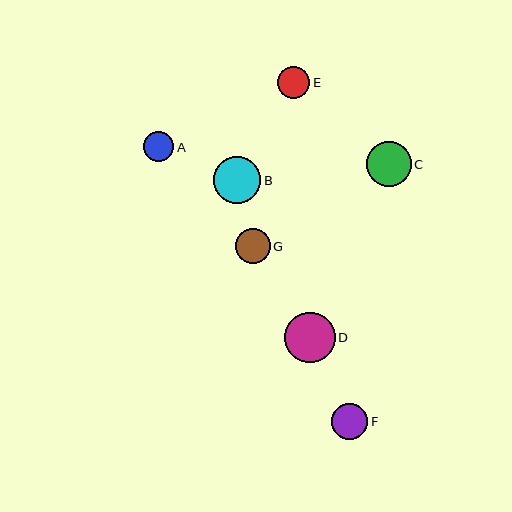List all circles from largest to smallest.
From largest to smallest: D, B, C, F, G, E, A.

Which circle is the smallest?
Circle A is the smallest with a size of approximately 30 pixels.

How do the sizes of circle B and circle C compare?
Circle B and circle C are approximately the same size.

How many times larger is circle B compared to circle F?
Circle B is approximately 1.3 times the size of circle F.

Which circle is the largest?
Circle D is the largest with a size of approximately 51 pixels.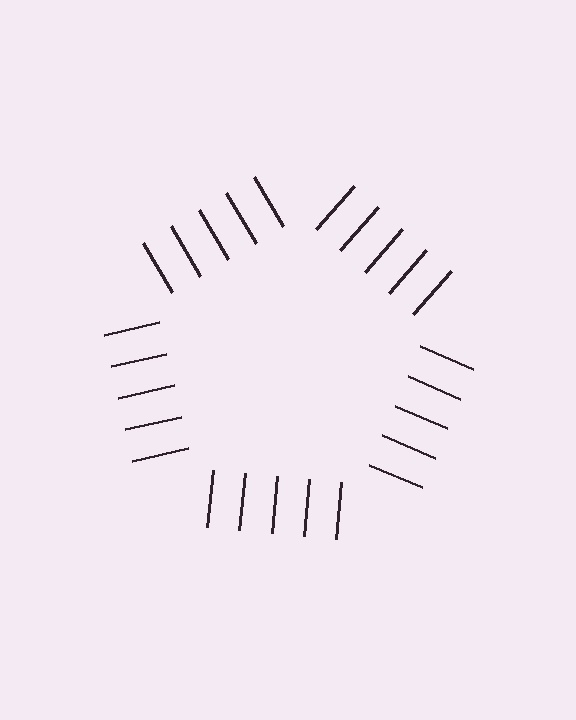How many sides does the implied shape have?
5 sides — the line-ends trace a pentagon.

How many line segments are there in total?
25 — 5 along each of the 5 edges.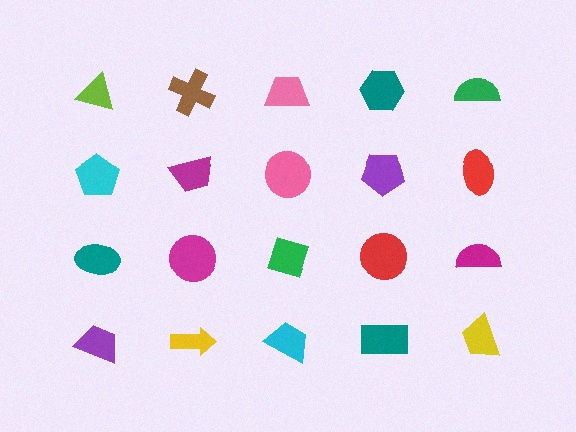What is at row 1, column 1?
A lime triangle.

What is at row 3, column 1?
A teal ellipse.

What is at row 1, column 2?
A brown cross.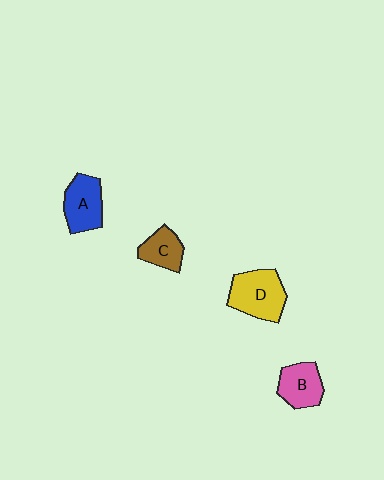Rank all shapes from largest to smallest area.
From largest to smallest: D (yellow), A (blue), B (pink), C (brown).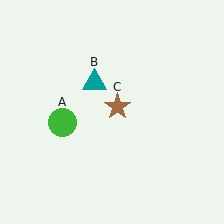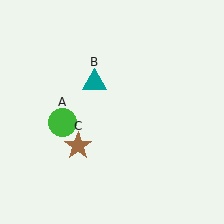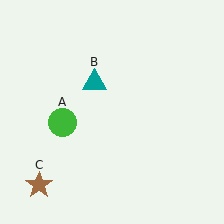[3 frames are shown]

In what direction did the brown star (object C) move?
The brown star (object C) moved down and to the left.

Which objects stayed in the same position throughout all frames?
Green circle (object A) and teal triangle (object B) remained stationary.